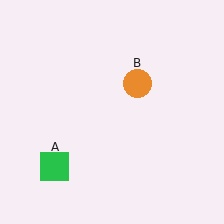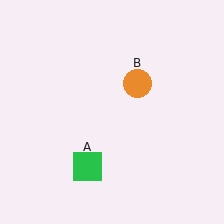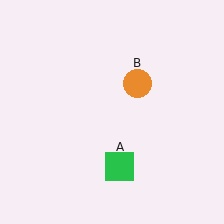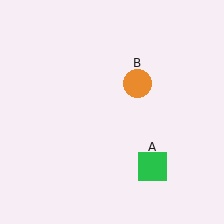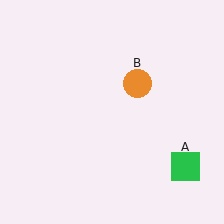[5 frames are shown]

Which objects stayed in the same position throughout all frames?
Orange circle (object B) remained stationary.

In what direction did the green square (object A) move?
The green square (object A) moved right.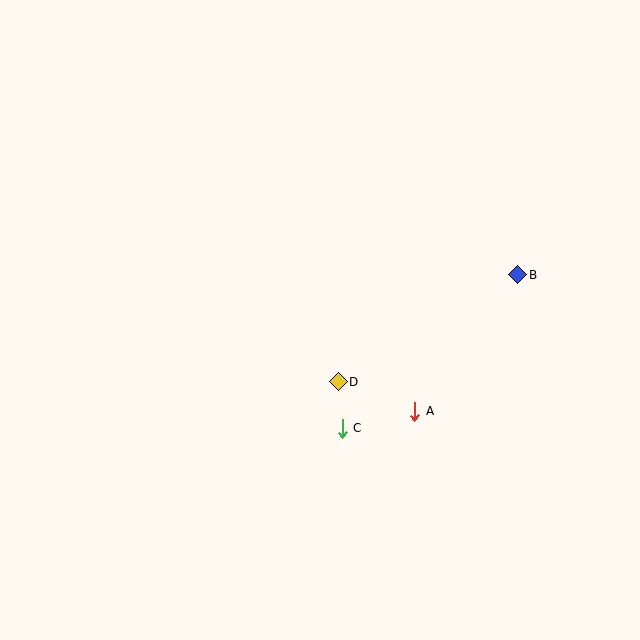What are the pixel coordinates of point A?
Point A is at (415, 411).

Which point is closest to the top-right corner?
Point B is closest to the top-right corner.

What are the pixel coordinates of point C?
Point C is at (342, 428).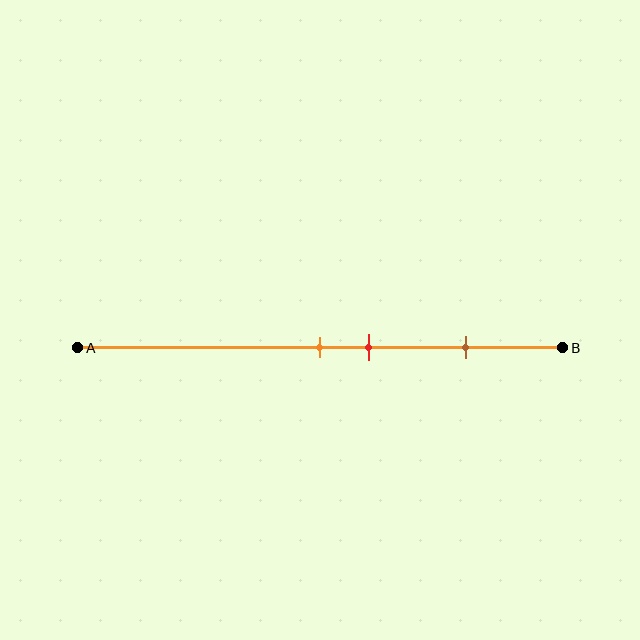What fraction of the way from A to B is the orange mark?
The orange mark is approximately 50% (0.5) of the way from A to B.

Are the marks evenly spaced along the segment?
No, the marks are not evenly spaced.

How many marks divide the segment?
There are 3 marks dividing the segment.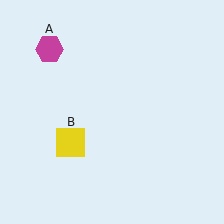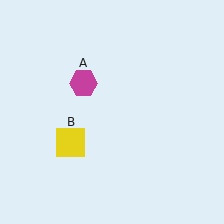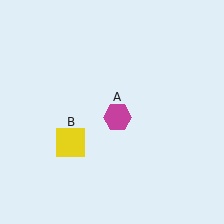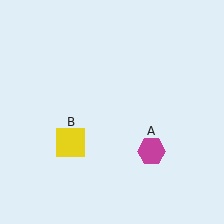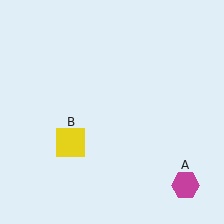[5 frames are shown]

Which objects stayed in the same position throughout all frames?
Yellow square (object B) remained stationary.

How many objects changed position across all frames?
1 object changed position: magenta hexagon (object A).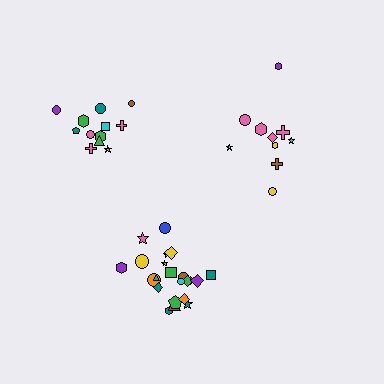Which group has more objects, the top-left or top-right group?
The top-left group.